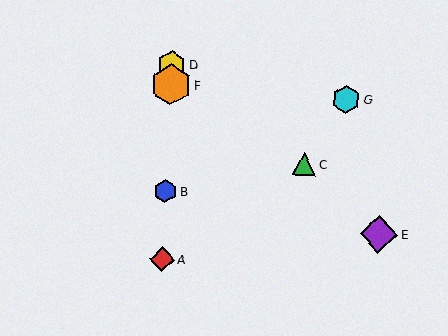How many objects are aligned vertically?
4 objects (A, B, D, F) are aligned vertically.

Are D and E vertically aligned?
No, D is at x≈172 and E is at x≈379.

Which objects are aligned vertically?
Objects A, B, D, F are aligned vertically.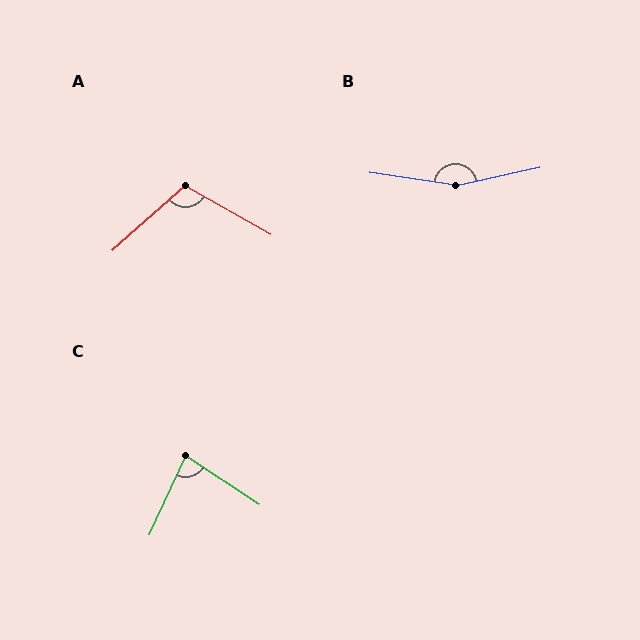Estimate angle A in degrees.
Approximately 109 degrees.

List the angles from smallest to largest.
C (81°), A (109°), B (159°).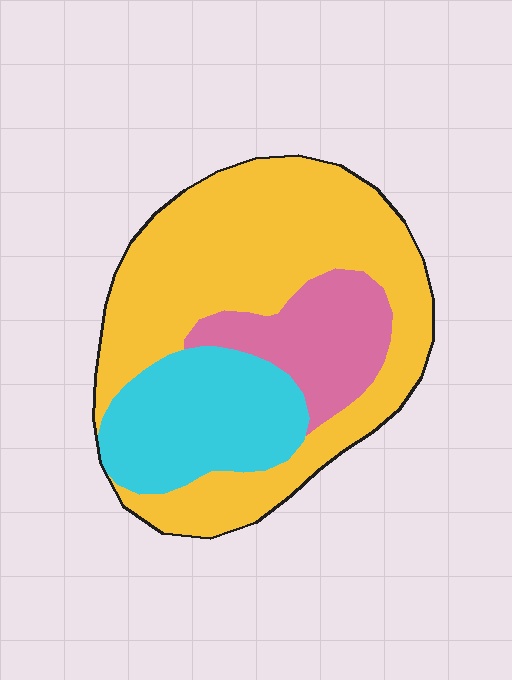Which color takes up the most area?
Yellow, at roughly 60%.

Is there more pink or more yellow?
Yellow.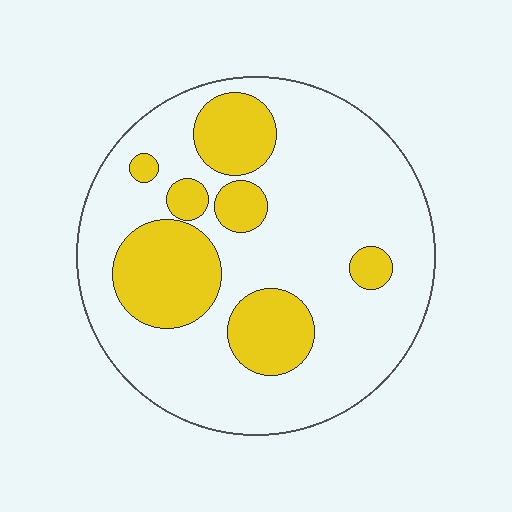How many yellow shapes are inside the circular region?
7.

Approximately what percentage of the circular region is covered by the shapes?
Approximately 25%.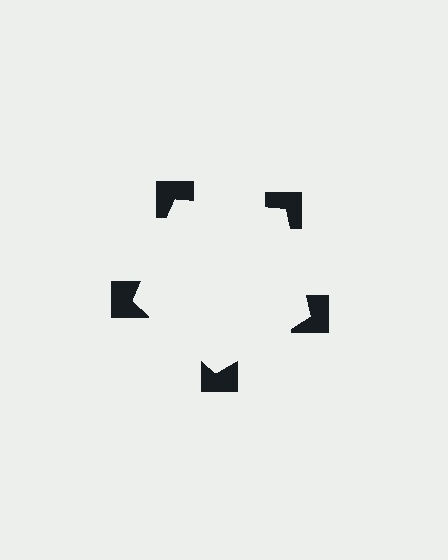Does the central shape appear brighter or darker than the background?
It typically appears slightly brighter than the background, even though no actual brightness change is drawn.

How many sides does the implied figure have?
5 sides.